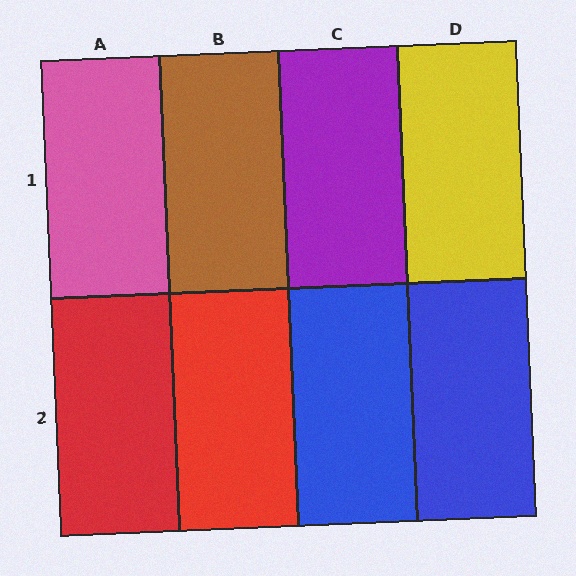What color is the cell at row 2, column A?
Red.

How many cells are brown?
1 cell is brown.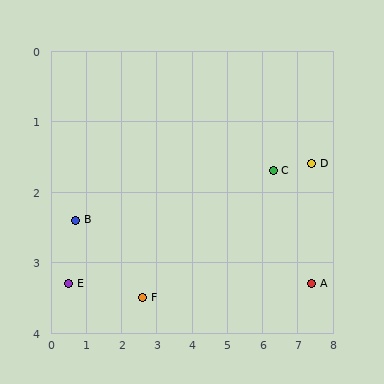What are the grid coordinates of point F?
Point F is at approximately (2.6, 3.5).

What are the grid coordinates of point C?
Point C is at approximately (6.3, 1.7).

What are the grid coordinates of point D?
Point D is at approximately (7.4, 1.6).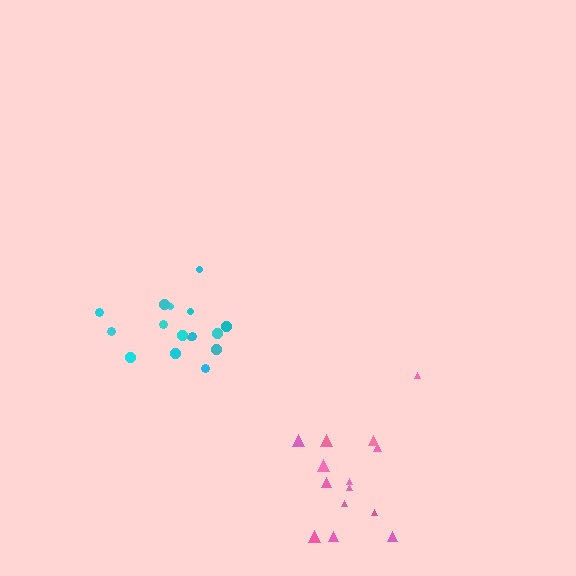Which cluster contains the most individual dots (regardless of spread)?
Cyan (16).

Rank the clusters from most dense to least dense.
cyan, pink.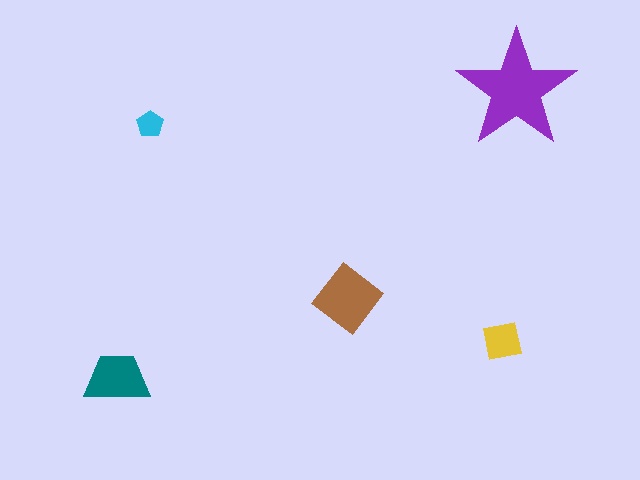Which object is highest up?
The purple star is topmost.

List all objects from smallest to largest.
The cyan pentagon, the yellow square, the teal trapezoid, the brown diamond, the purple star.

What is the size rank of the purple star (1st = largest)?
1st.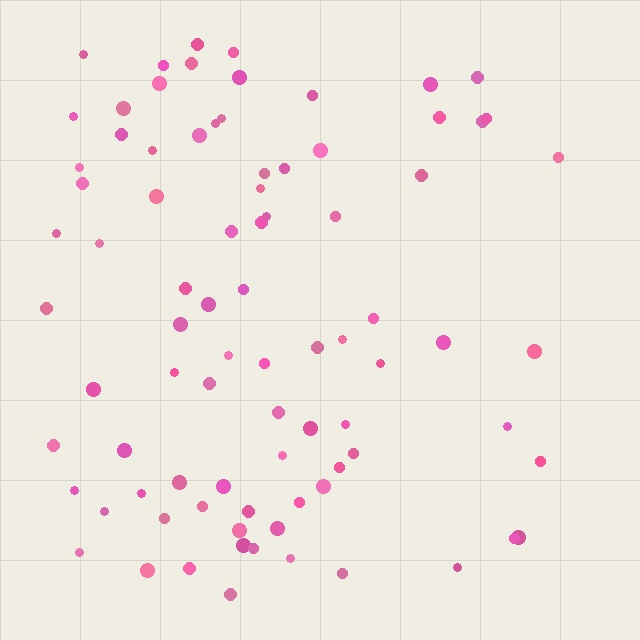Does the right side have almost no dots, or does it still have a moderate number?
Still a moderate number, just noticeably fewer than the left.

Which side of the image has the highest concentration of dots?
The left.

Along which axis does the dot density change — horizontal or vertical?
Horizontal.